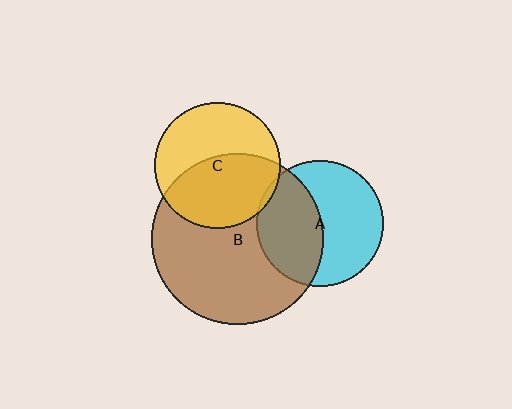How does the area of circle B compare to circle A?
Approximately 1.8 times.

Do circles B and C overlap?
Yes.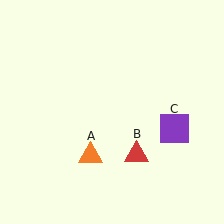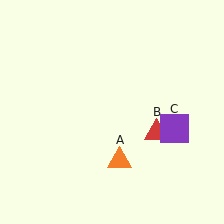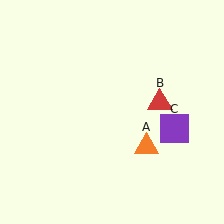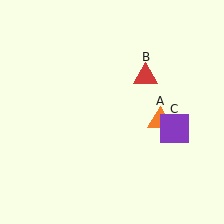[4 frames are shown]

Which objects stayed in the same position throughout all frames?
Purple square (object C) remained stationary.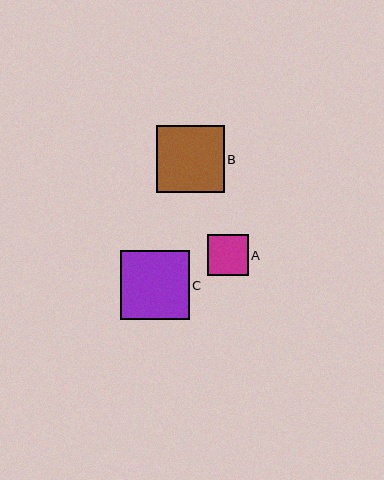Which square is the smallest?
Square A is the smallest with a size of approximately 41 pixels.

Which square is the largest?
Square C is the largest with a size of approximately 69 pixels.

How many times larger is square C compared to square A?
Square C is approximately 1.7 times the size of square A.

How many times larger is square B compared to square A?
Square B is approximately 1.6 times the size of square A.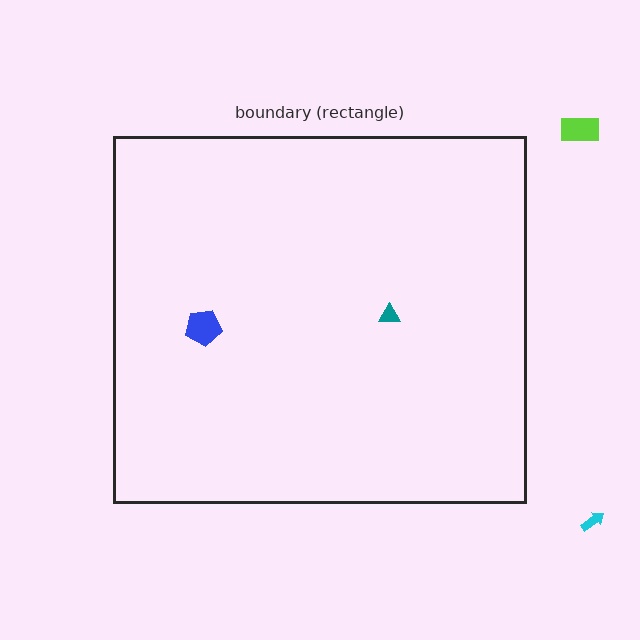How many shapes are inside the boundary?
2 inside, 2 outside.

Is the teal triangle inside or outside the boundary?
Inside.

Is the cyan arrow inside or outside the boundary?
Outside.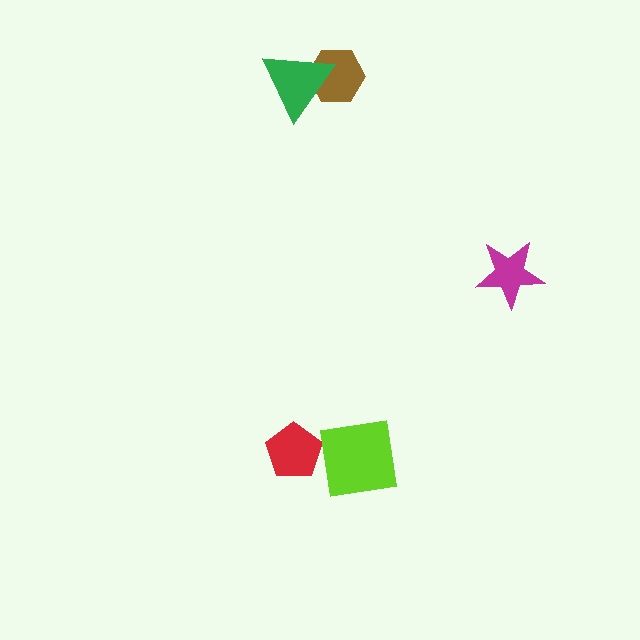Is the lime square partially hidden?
No, no other shape covers it.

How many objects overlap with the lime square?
0 objects overlap with the lime square.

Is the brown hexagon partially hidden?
Yes, it is partially covered by another shape.